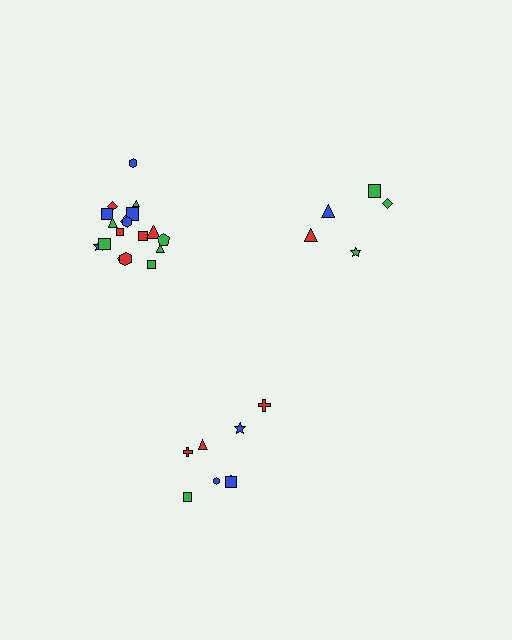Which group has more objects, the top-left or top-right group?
The top-left group.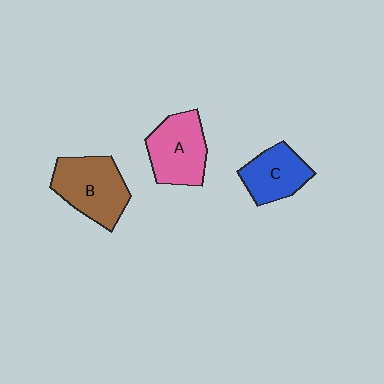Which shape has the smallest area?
Shape C (blue).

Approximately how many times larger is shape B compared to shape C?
Approximately 1.4 times.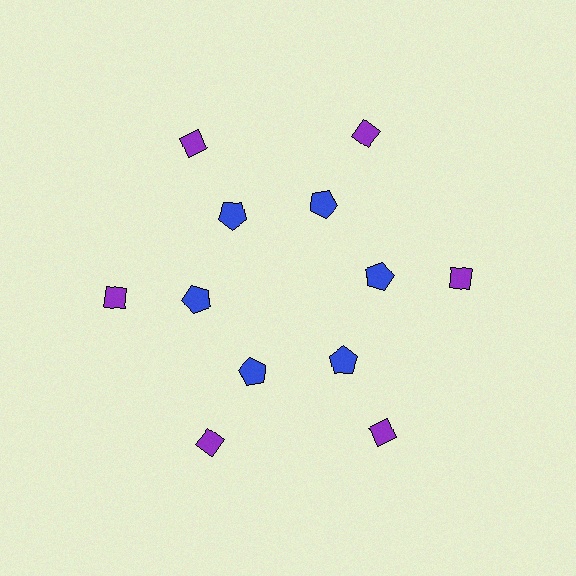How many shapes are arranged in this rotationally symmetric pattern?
There are 12 shapes, arranged in 6 groups of 2.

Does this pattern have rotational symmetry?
Yes, this pattern has 6-fold rotational symmetry. It looks the same after rotating 60 degrees around the center.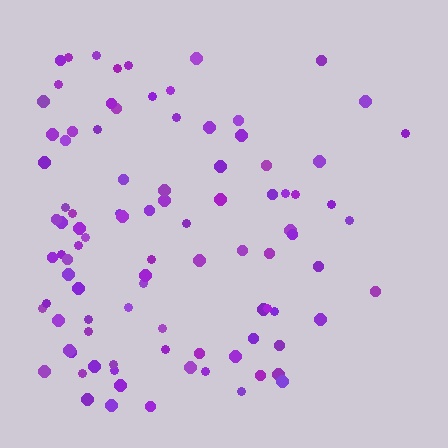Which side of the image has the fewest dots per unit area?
The right.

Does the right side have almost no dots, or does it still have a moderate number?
Still a moderate number, just noticeably fewer than the left.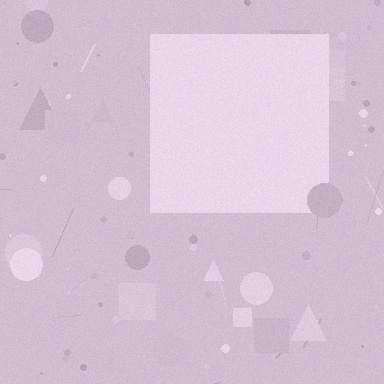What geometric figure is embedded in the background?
A square is embedded in the background.